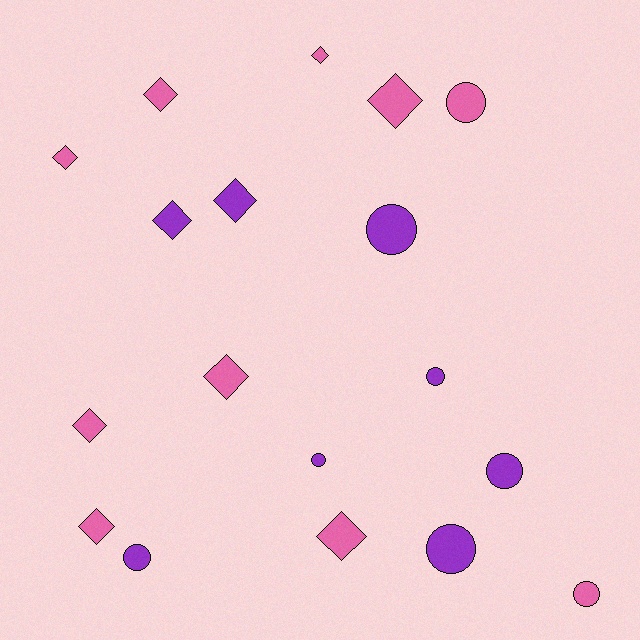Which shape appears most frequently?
Diamond, with 10 objects.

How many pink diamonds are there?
There are 8 pink diamonds.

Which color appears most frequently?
Pink, with 10 objects.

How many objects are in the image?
There are 18 objects.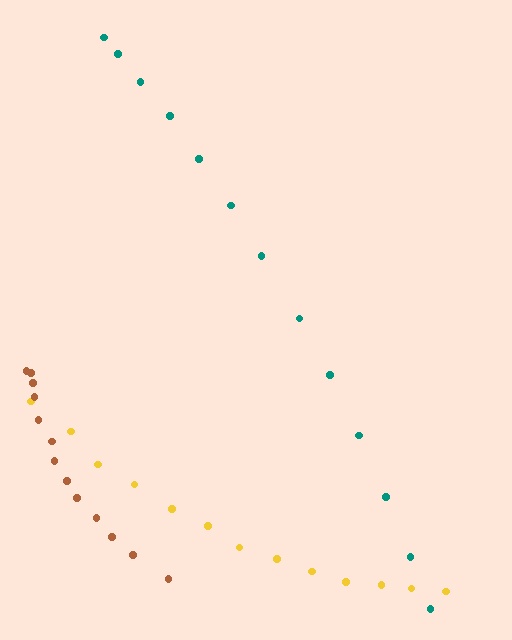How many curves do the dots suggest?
There are 3 distinct paths.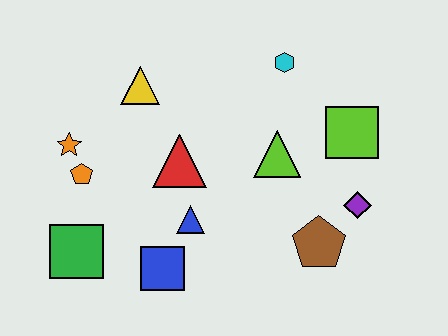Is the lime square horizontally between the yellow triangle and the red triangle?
No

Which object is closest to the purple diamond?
The brown pentagon is closest to the purple diamond.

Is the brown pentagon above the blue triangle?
No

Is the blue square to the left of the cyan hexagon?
Yes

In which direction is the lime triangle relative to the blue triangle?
The lime triangle is to the right of the blue triangle.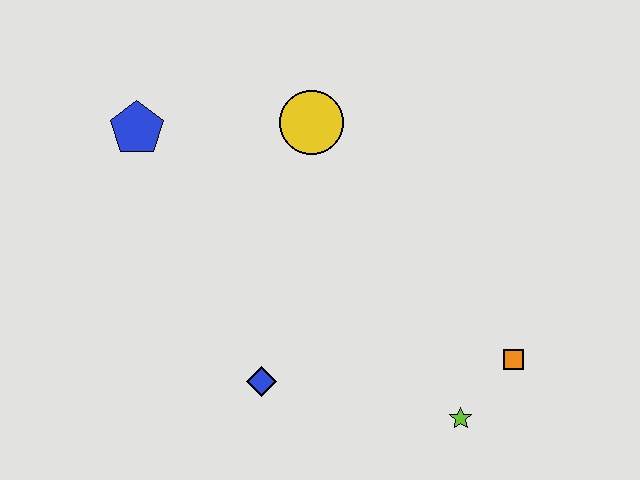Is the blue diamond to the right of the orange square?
No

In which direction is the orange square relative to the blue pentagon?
The orange square is to the right of the blue pentagon.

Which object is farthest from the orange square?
The blue pentagon is farthest from the orange square.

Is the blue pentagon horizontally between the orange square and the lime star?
No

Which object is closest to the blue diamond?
The lime star is closest to the blue diamond.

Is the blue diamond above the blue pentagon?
No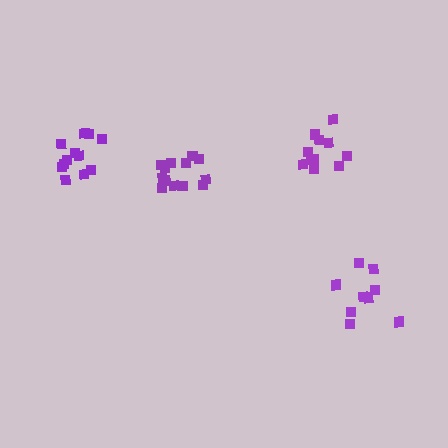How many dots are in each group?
Group 1: 14 dots, Group 2: 9 dots, Group 3: 11 dots, Group 4: 12 dots (46 total).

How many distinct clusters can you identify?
There are 4 distinct clusters.